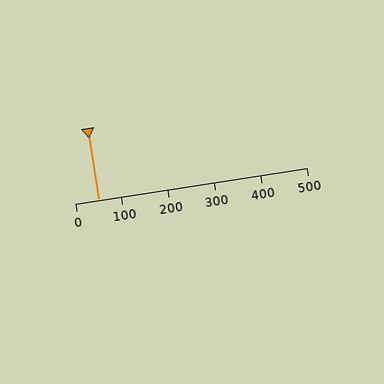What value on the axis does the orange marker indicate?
The marker indicates approximately 50.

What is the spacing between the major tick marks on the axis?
The major ticks are spaced 100 apart.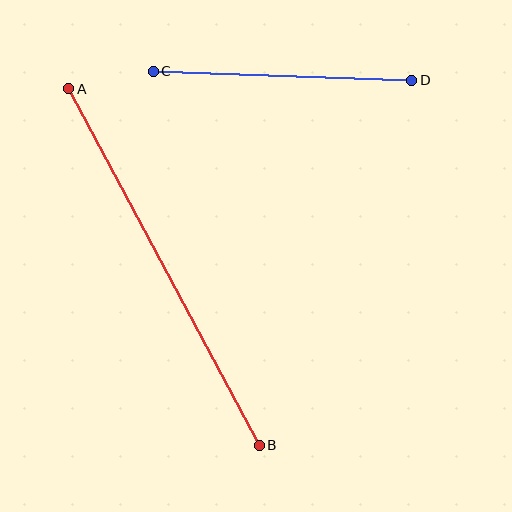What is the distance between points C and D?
The distance is approximately 259 pixels.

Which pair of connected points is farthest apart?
Points A and B are farthest apart.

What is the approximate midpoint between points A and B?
The midpoint is at approximately (164, 267) pixels.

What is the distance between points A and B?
The distance is approximately 404 pixels.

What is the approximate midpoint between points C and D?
The midpoint is at approximately (283, 76) pixels.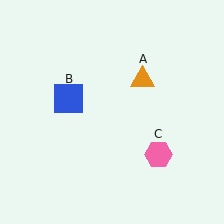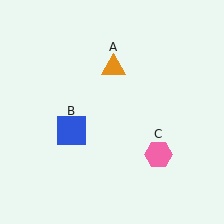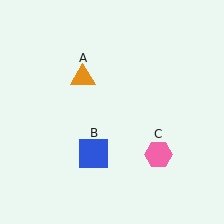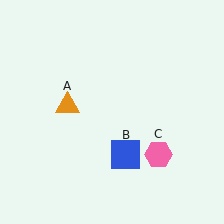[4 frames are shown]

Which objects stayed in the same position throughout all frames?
Pink hexagon (object C) remained stationary.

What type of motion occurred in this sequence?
The orange triangle (object A), blue square (object B) rotated counterclockwise around the center of the scene.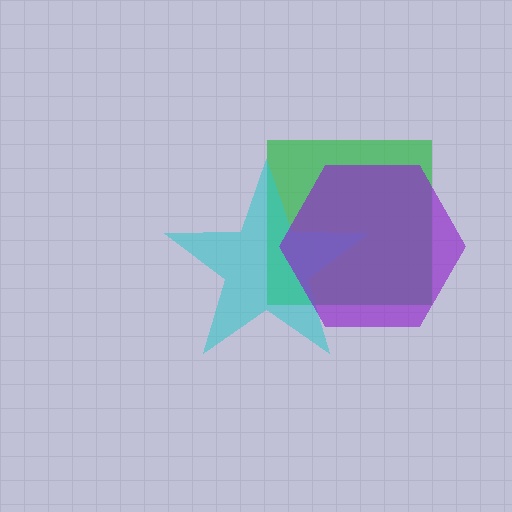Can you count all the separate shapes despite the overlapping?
Yes, there are 3 separate shapes.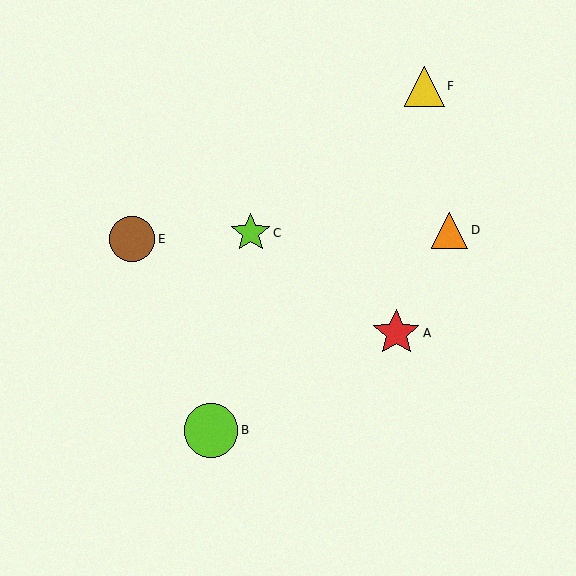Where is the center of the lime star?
The center of the lime star is at (251, 233).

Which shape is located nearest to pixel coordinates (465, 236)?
The orange triangle (labeled D) at (450, 230) is nearest to that location.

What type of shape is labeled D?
Shape D is an orange triangle.